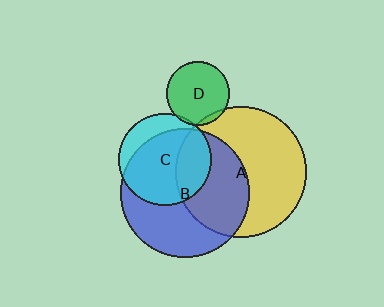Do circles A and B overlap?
Yes.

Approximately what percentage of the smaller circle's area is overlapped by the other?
Approximately 45%.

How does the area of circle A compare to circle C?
Approximately 2.0 times.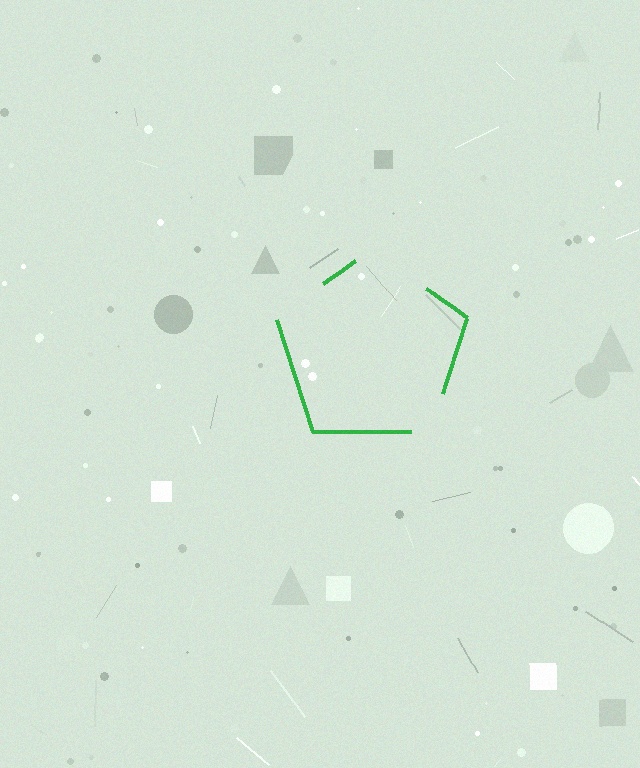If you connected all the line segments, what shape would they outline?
They would outline a pentagon.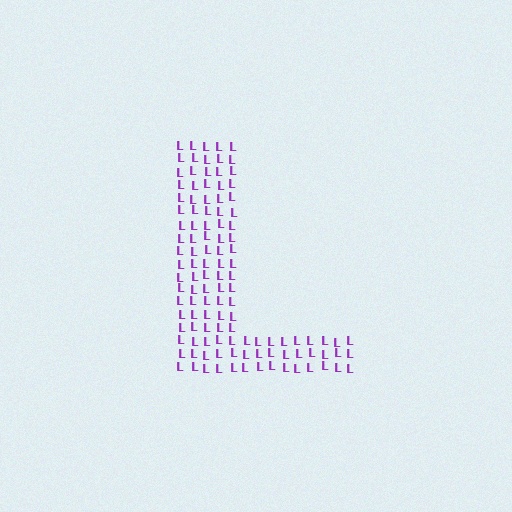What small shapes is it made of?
It is made of small letter L's.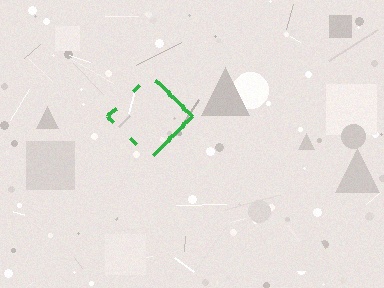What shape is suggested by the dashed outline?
The dashed outline suggests a diamond.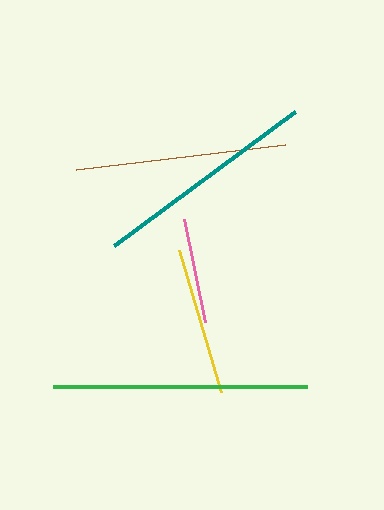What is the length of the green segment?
The green segment is approximately 254 pixels long.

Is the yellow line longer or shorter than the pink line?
The yellow line is longer than the pink line.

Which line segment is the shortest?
The pink line is the shortest at approximately 105 pixels.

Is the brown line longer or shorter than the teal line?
The teal line is longer than the brown line.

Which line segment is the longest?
The green line is the longest at approximately 254 pixels.